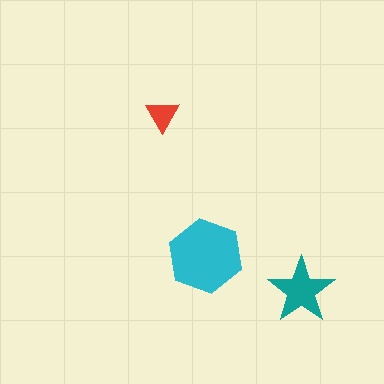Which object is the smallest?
The red triangle.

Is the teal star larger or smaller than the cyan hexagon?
Smaller.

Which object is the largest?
The cyan hexagon.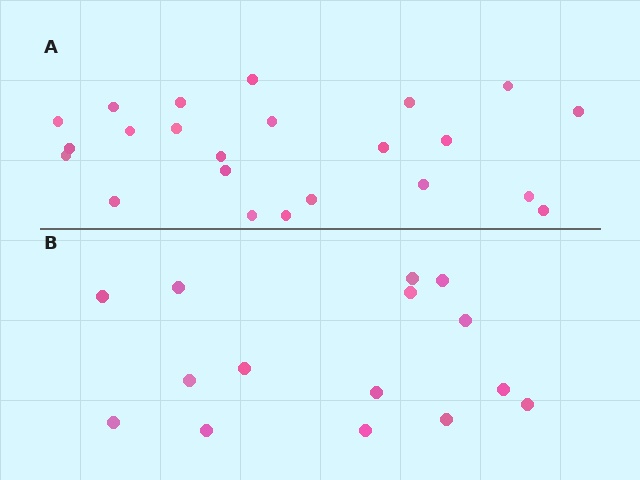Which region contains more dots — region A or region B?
Region A (the top region) has more dots.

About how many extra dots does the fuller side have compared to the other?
Region A has roughly 8 or so more dots than region B.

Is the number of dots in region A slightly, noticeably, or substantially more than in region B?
Region A has substantially more. The ratio is roughly 1.5 to 1.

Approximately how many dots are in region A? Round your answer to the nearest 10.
About 20 dots. (The exact count is 23, which rounds to 20.)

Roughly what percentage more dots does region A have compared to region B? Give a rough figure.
About 55% more.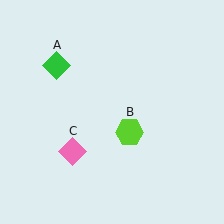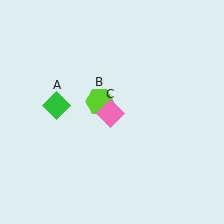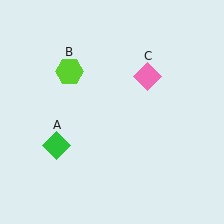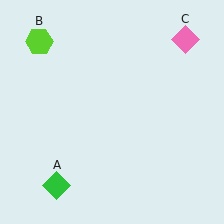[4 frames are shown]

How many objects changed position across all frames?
3 objects changed position: green diamond (object A), lime hexagon (object B), pink diamond (object C).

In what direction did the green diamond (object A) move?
The green diamond (object A) moved down.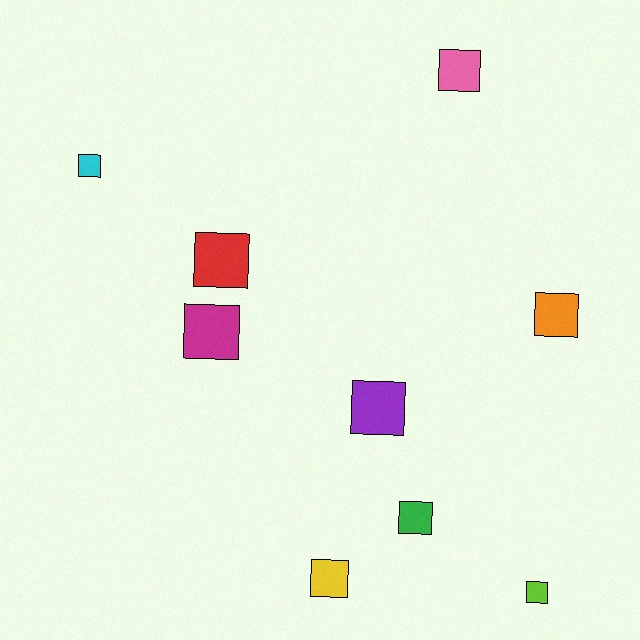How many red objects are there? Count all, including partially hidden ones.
There is 1 red object.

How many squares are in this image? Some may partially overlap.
There are 9 squares.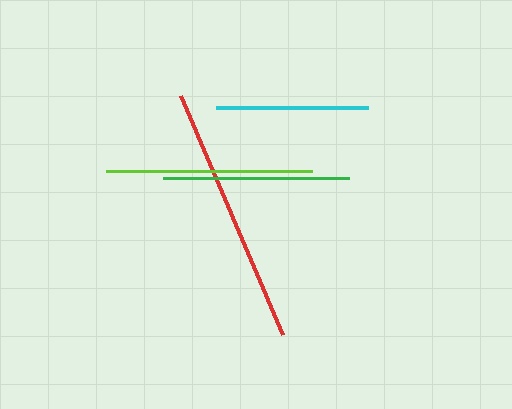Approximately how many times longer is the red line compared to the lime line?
The red line is approximately 1.3 times the length of the lime line.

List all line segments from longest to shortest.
From longest to shortest: red, lime, green, cyan.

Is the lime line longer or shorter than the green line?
The lime line is longer than the green line.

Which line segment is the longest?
The red line is the longest at approximately 259 pixels.